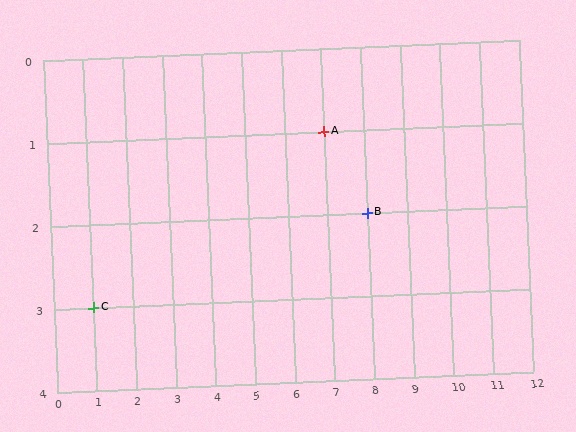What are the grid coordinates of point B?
Point B is at grid coordinates (8, 2).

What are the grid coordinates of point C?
Point C is at grid coordinates (1, 3).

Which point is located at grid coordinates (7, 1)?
Point A is at (7, 1).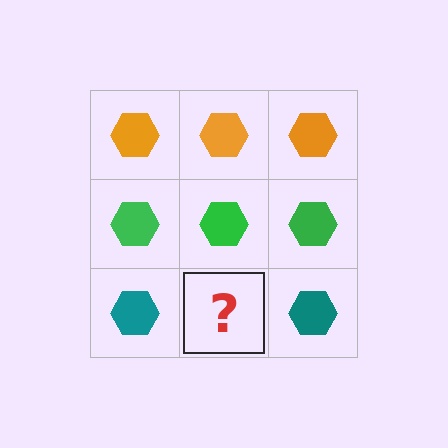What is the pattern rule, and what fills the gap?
The rule is that each row has a consistent color. The gap should be filled with a teal hexagon.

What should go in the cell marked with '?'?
The missing cell should contain a teal hexagon.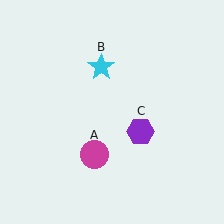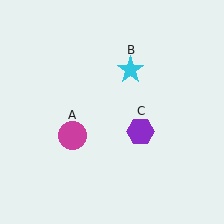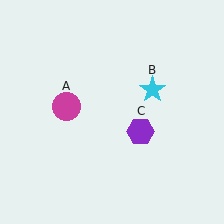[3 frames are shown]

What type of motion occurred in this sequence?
The magenta circle (object A), cyan star (object B) rotated clockwise around the center of the scene.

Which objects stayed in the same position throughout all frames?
Purple hexagon (object C) remained stationary.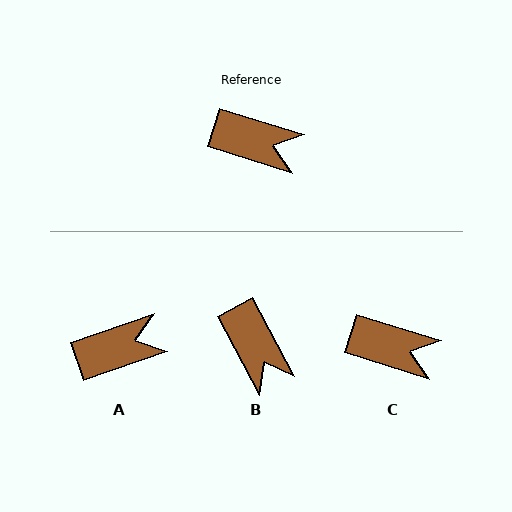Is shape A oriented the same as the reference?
No, it is off by about 36 degrees.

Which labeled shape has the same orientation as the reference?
C.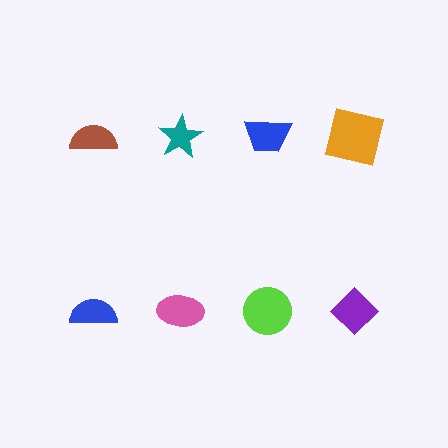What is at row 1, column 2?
A teal star.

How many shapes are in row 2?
4 shapes.